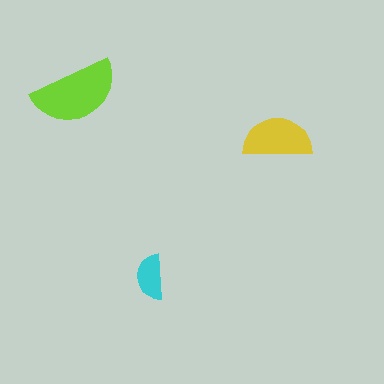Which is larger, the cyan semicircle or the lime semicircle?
The lime one.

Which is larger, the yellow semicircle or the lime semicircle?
The lime one.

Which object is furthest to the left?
The lime semicircle is leftmost.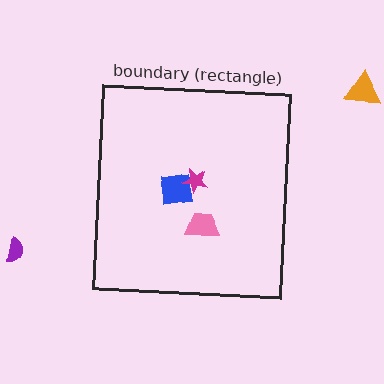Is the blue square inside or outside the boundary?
Inside.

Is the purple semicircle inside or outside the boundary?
Outside.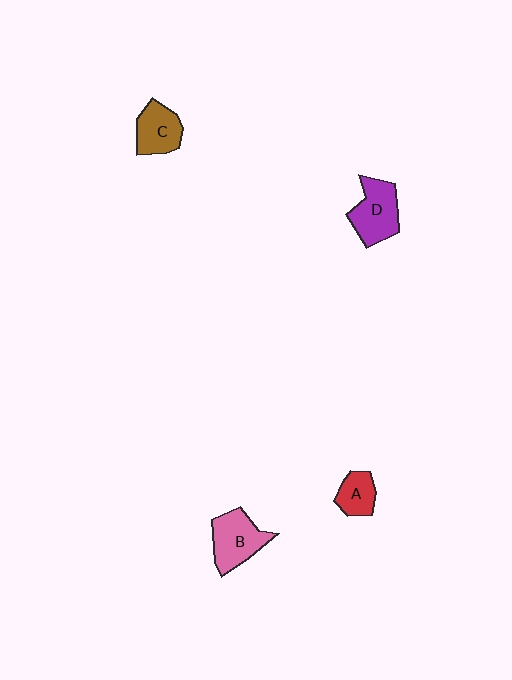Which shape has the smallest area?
Shape A (red).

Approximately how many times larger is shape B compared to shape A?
Approximately 1.7 times.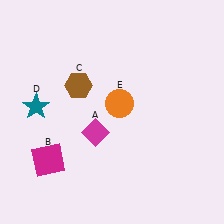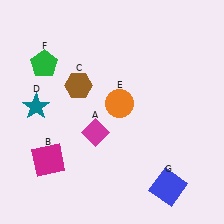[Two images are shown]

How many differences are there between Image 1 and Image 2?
There are 2 differences between the two images.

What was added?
A green pentagon (F), a blue square (G) were added in Image 2.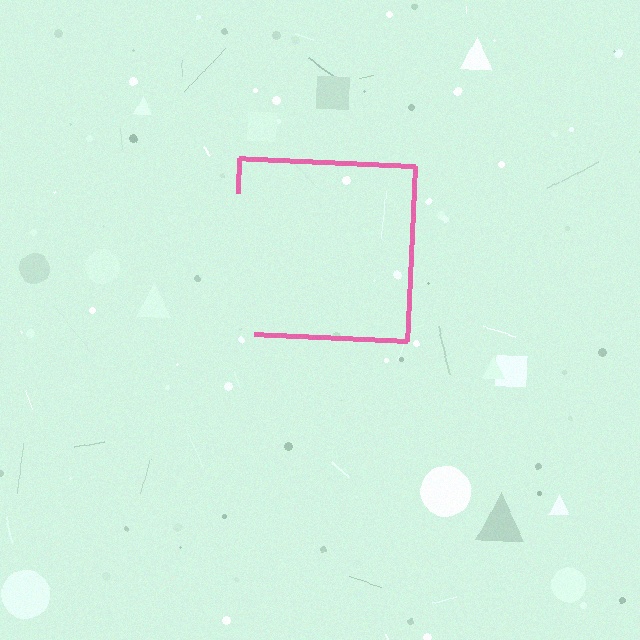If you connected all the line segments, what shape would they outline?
They would outline a square.